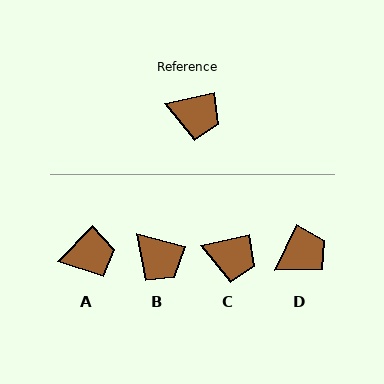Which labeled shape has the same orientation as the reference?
C.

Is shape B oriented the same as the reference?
No, it is off by about 28 degrees.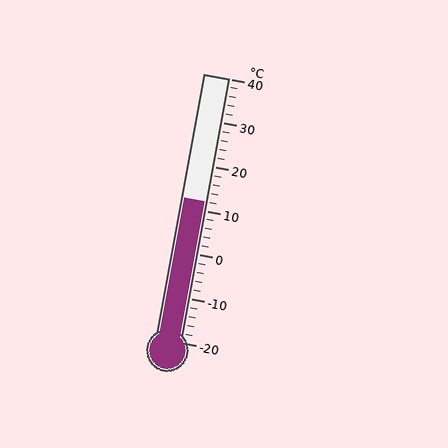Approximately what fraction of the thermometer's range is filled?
The thermometer is filled to approximately 55% of its range.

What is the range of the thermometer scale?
The thermometer scale ranges from -20°C to 40°C.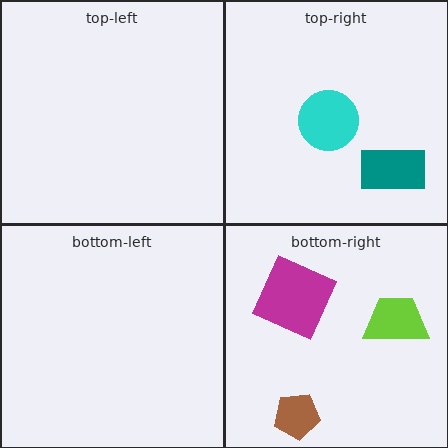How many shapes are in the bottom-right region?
3.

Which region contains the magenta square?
The bottom-right region.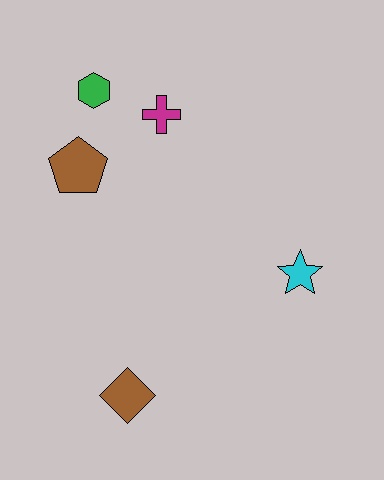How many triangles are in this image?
There are no triangles.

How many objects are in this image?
There are 5 objects.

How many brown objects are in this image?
There are 2 brown objects.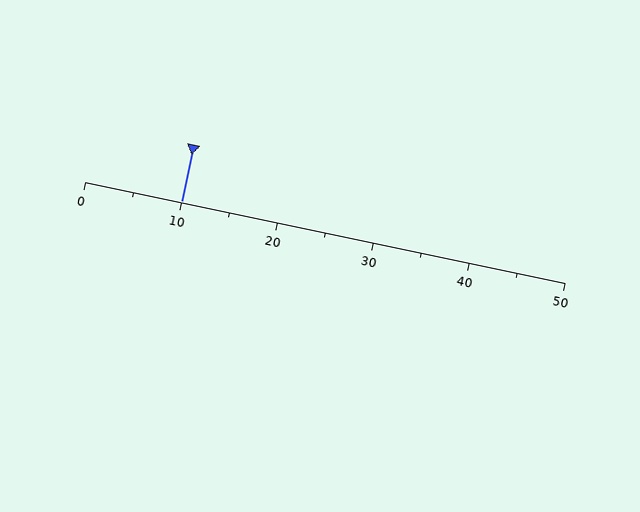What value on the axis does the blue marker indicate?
The marker indicates approximately 10.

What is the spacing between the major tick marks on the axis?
The major ticks are spaced 10 apart.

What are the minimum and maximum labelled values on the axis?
The axis runs from 0 to 50.